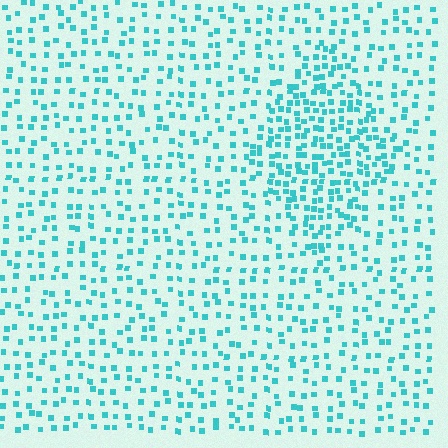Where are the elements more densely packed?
The elements are more densely packed inside the diamond boundary.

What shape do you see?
I see a diamond.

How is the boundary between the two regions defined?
The boundary is defined by a change in element density (approximately 2.0x ratio). All elements are the same color, size, and shape.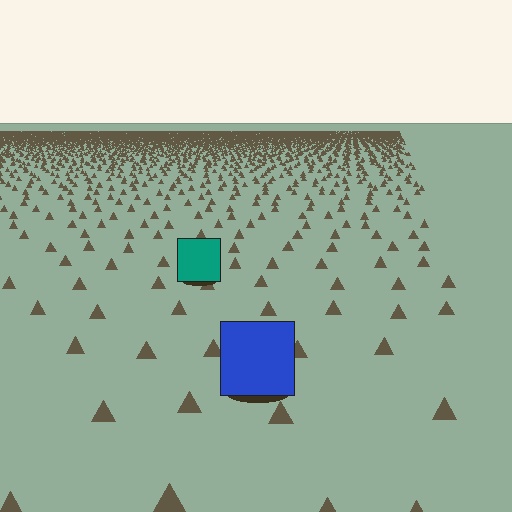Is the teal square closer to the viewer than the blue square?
No. The blue square is closer — you can tell from the texture gradient: the ground texture is coarser near it.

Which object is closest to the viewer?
The blue square is closest. The texture marks near it are larger and more spread out.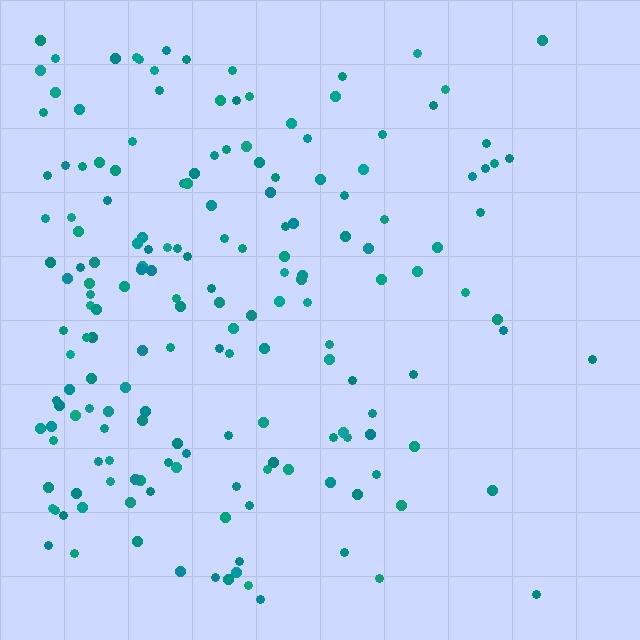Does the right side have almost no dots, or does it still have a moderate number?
Still a moderate number, just noticeably fewer than the left.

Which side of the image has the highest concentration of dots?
The left.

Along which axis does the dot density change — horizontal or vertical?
Horizontal.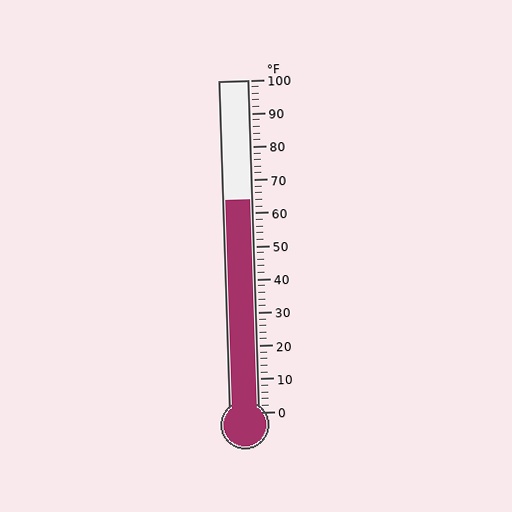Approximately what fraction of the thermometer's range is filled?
The thermometer is filled to approximately 65% of its range.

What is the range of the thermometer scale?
The thermometer scale ranges from 0°F to 100°F.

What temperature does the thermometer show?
The thermometer shows approximately 64°F.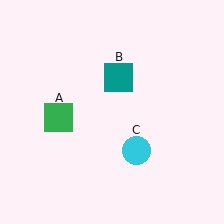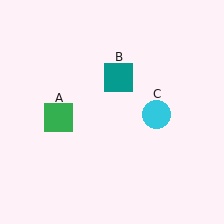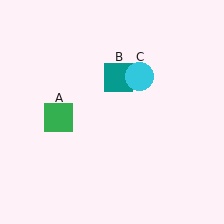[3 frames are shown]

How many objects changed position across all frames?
1 object changed position: cyan circle (object C).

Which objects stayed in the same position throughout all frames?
Green square (object A) and teal square (object B) remained stationary.